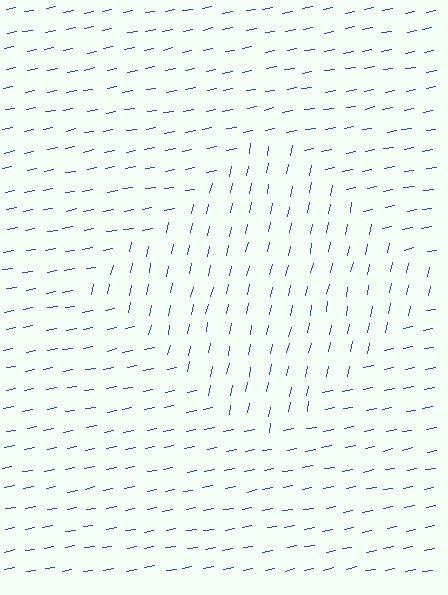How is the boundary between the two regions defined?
The boundary is defined purely by a change in line orientation (approximately 67 degrees difference). All lines are the same color and thickness.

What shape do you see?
I see a diamond.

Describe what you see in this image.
The image is filled with small blue line segments. A diamond region in the image has lines oriented differently from the surrounding lines, creating a visible texture boundary.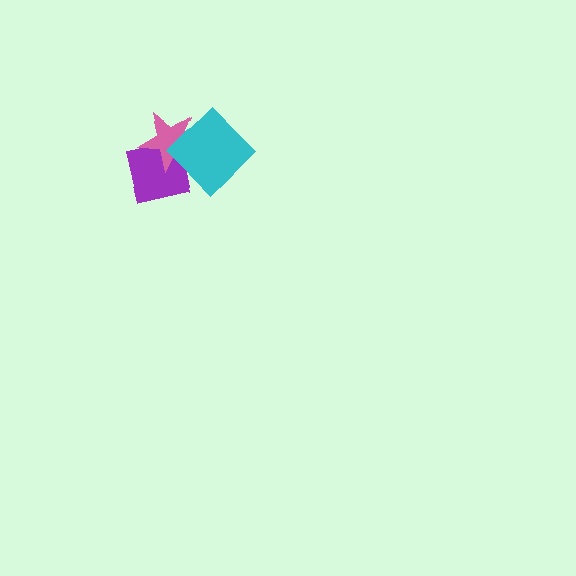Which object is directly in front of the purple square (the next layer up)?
The pink star is directly in front of the purple square.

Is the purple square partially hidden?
Yes, it is partially covered by another shape.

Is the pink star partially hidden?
Yes, it is partially covered by another shape.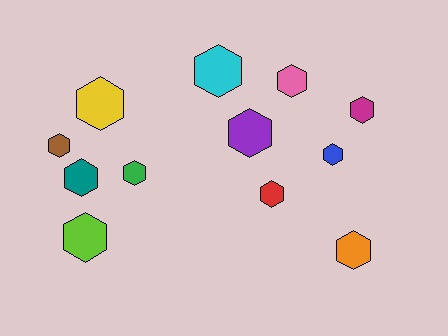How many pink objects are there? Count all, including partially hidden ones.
There is 1 pink object.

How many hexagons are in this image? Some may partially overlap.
There are 12 hexagons.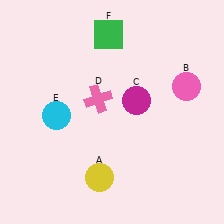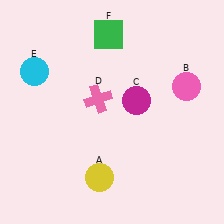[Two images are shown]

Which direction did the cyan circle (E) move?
The cyan circle (E) moved up.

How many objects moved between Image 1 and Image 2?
1 object moved between the two images.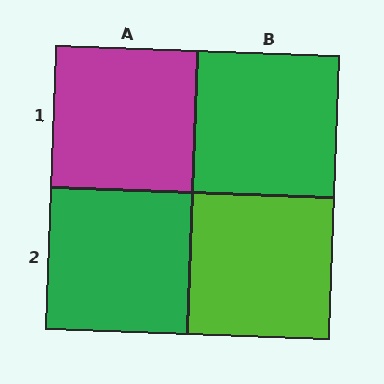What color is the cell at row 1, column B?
Green.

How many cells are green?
2 cells are green.